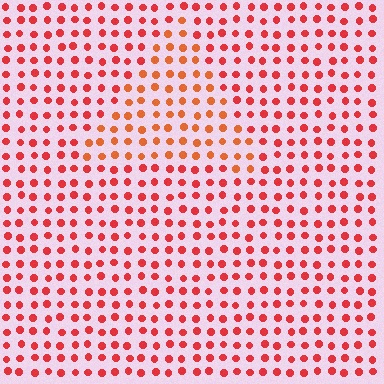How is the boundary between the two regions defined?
The boundary is defined purely by a slight shift in hue (about 22 degrees). Spacing, size, and orientation are identical on both sides.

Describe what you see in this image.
The image is filled with small red elements in a uniform arrangement. A triangle-shaped region is visible where the elements are tinted to a slightly different hue, forming a subtle color boundary.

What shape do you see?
I see a triangle.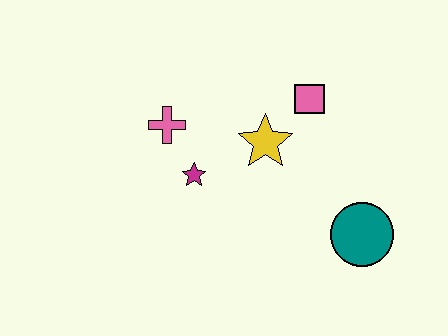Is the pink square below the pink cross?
No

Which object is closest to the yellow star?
The pink square is closest to the yellow star.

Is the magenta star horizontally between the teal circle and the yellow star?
No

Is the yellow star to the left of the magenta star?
No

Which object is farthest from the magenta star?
The teal circle is farthest from the magenta star.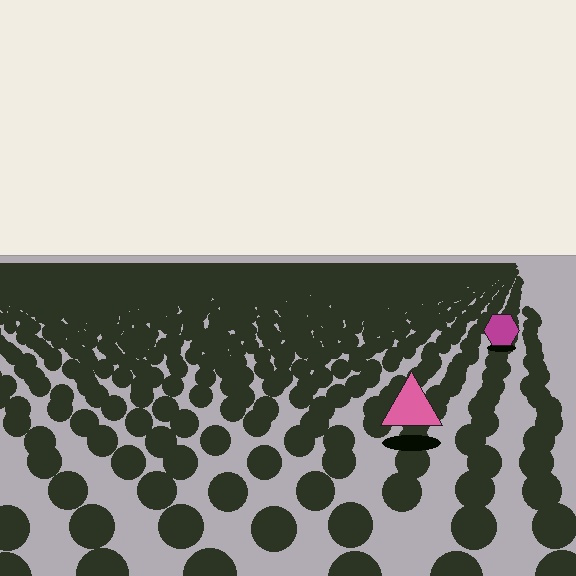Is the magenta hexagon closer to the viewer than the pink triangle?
No. The pink triangle is closer — you can tell from the texture gradient: the ground texture is coarser near it.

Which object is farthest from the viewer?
The magenta hexagon is farthest from the viewer. It appears smaller and the ground texture around it is denser.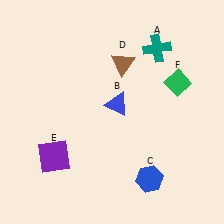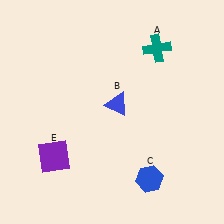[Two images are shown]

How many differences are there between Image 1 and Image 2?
There are 2 differences between the two images.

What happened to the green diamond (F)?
The green diamond (F) was removed in Image 2. It was in the top-right area of Image 1.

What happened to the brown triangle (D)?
The brown triangle (D) was removed in Image 2. It was in the top-right area of Image 1.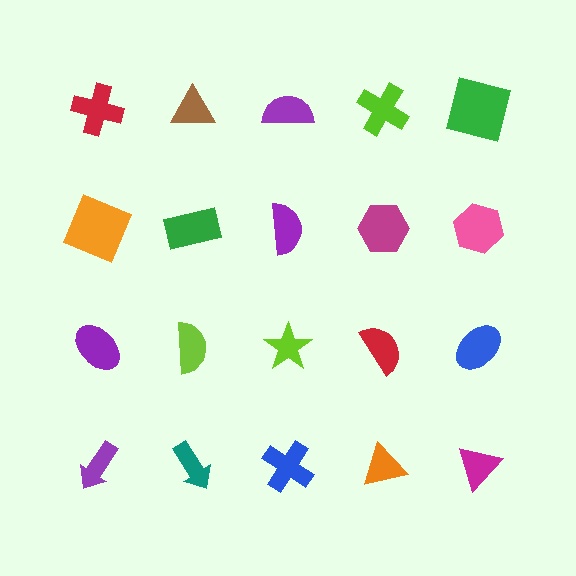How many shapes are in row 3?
5 shapes.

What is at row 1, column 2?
A brown triangle.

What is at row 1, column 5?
A green square.